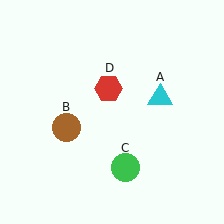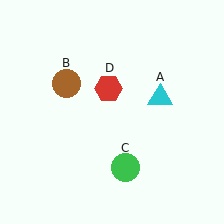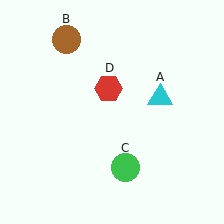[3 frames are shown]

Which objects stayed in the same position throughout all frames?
Cyan triangle (object A) and green circle (object C) and red hexagon (object D) remained stationary.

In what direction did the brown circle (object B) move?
The brown circle (object B) moved up.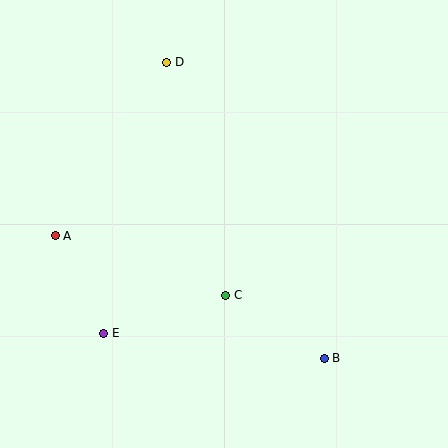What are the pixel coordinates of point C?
Point C is at (226, 295).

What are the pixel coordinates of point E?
Point E is at (104, 333).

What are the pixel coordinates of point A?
Point A is at (55, 236).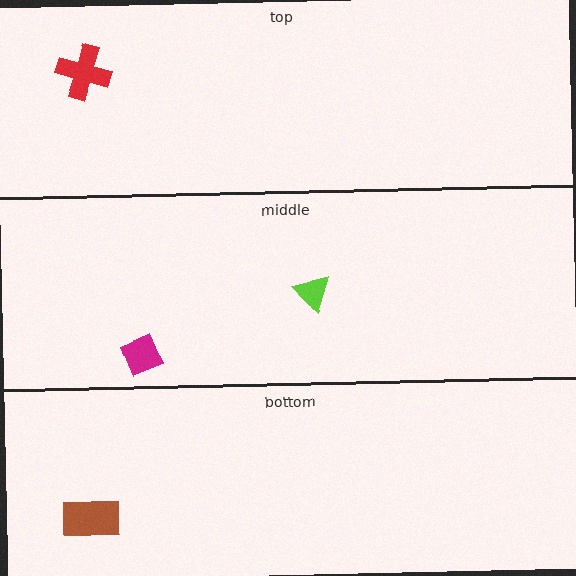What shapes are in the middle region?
The magenta diamond, the lime triangle.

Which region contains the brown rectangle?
The bottom region.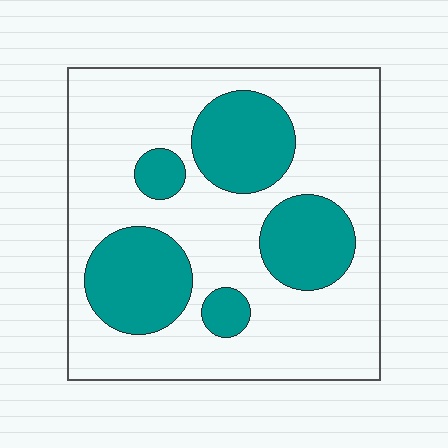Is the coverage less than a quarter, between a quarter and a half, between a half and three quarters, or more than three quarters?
Between a quarter and a half.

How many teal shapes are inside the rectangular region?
5.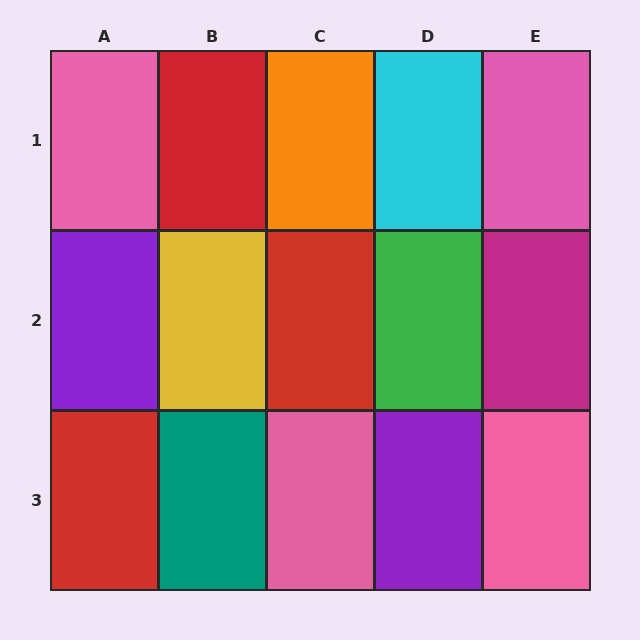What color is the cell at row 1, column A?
Pink.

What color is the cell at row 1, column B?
Red.